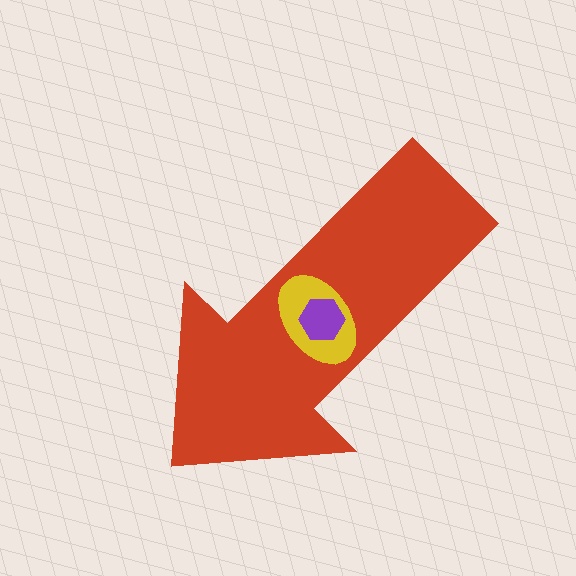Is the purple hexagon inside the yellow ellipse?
Yes.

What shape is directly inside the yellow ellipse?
The purple hexagon.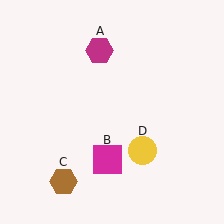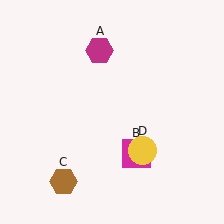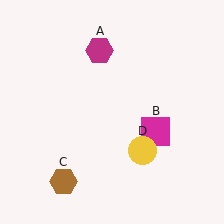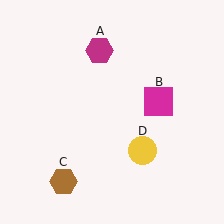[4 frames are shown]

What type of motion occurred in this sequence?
The magenta square (object B) rotated counterclockwise around the center of the scene.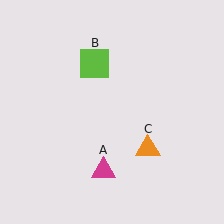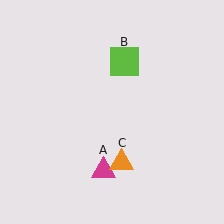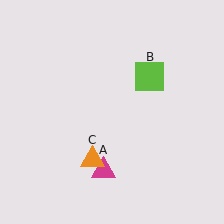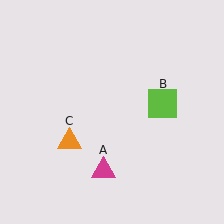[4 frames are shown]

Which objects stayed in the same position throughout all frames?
Magenta triangle (object A) remained stationary.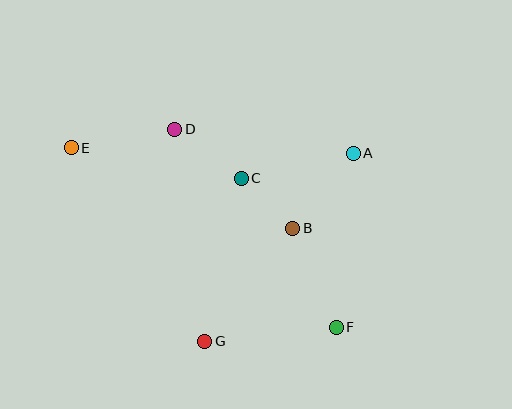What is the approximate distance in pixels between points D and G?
The distance between D and G is approximately 214 pixels.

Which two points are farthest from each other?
Points E and F are farthest from each other.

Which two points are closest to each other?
Points B and C are closest to each other.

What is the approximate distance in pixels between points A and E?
The distance between A and E is approximately 282 pixels.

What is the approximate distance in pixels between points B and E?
The distance between B and E is approximately 236 pixels.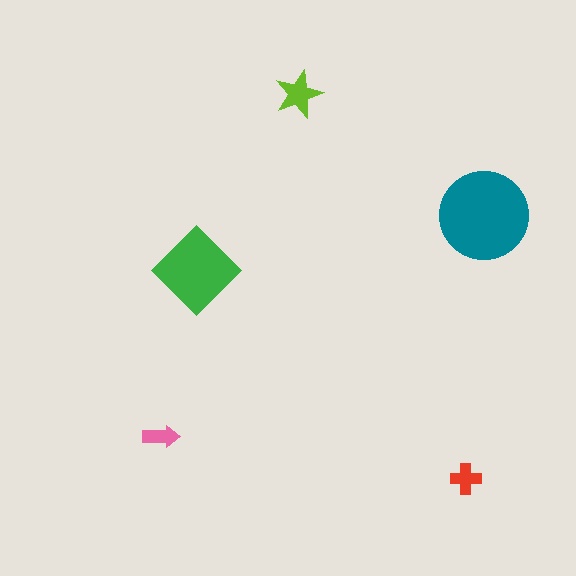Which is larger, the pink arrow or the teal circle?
The teal circle.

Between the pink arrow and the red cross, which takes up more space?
The red cross.